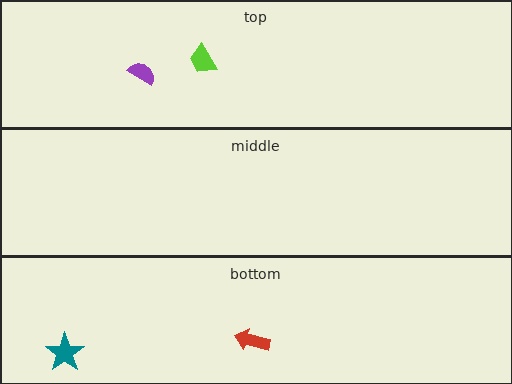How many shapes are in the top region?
2.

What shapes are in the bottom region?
The red arrow, the teal star.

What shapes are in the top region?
The lime trapezoid, the purple semicircle.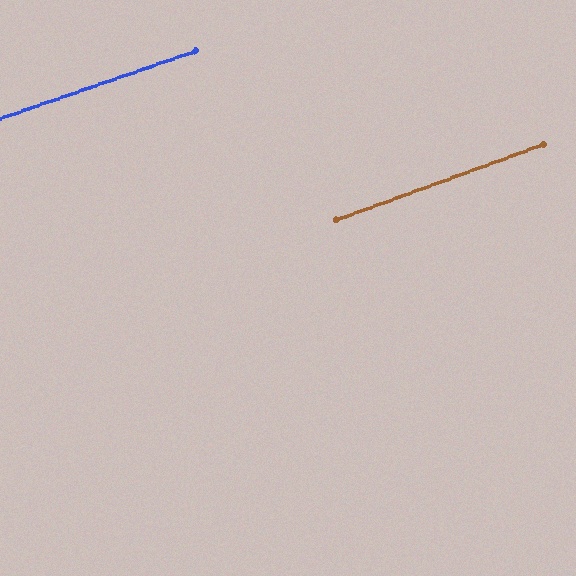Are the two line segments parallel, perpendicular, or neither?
Parallel — their directions differ by only 1.0°.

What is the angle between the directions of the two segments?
Approximately 1 degree.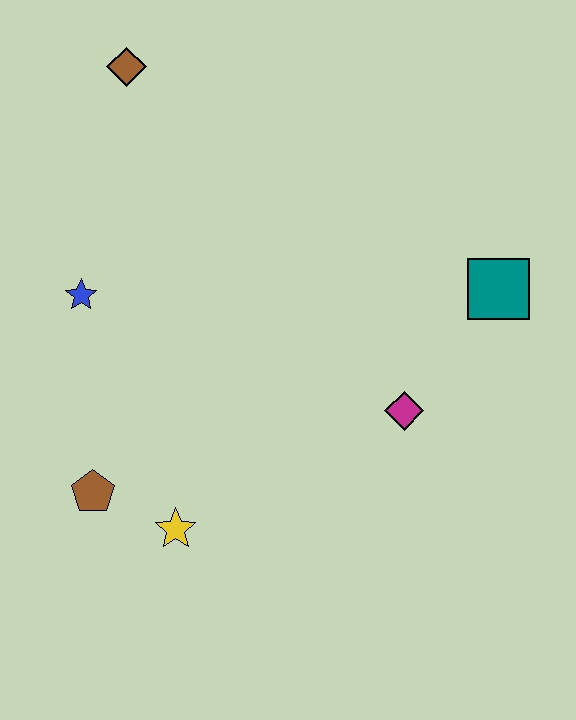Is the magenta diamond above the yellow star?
Yes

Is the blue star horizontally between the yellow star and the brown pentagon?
No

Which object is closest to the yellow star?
The brown pentagon is closest to the yellow star.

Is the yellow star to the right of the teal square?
No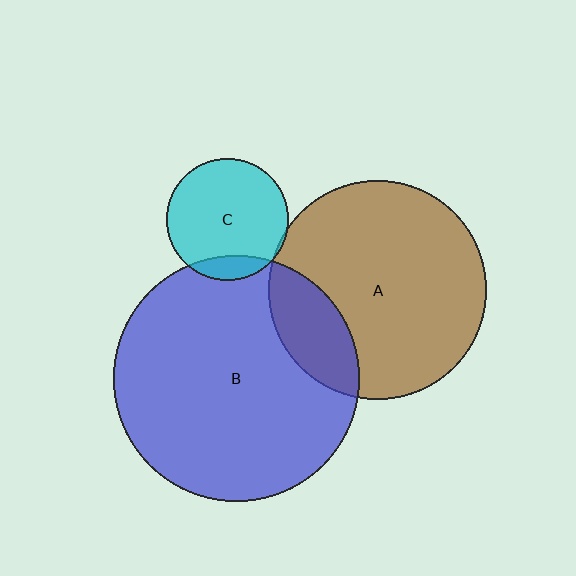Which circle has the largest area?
Circle B (blue).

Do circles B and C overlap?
Yes.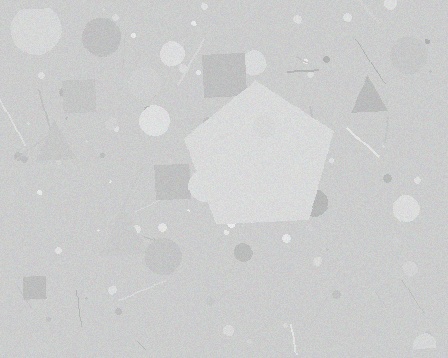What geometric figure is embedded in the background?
A pentagon is embedded in the background.